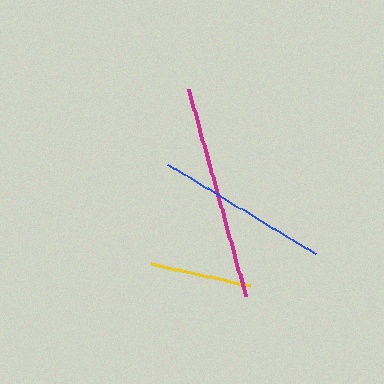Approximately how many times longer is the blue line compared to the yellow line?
The blue line is approximately 1.7 times the length of the yellow line.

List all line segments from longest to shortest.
From longest to shortest: magenta, blue, yellow.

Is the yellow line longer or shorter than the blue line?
The blue line is longer than the yellow line.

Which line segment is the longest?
The magenta line is the longest at approximately 215 pixels.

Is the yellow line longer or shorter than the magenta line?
The magenta line is longer than the yellow line.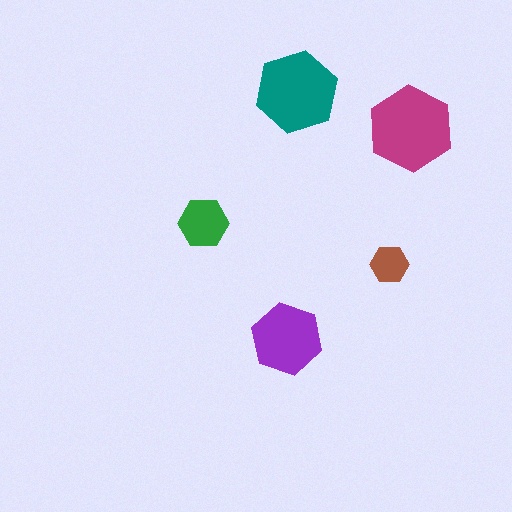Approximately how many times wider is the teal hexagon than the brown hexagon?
About 2 times wider.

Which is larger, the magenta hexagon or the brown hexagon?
The magenta one.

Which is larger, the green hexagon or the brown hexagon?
The green one.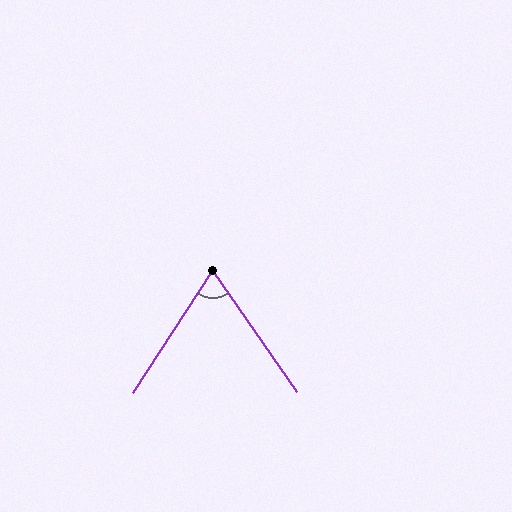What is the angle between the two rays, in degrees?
Approximately 68 degrees.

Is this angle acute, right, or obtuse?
It is acute.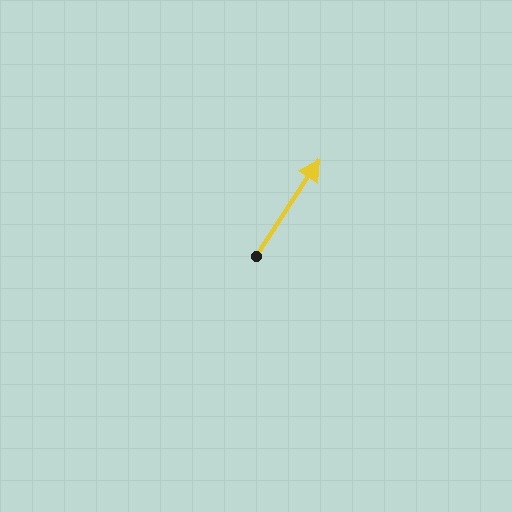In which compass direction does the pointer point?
Northeast.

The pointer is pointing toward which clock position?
Roughly 1 o'clock.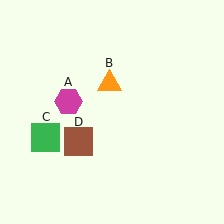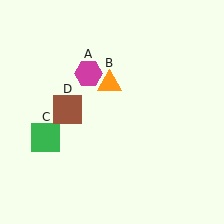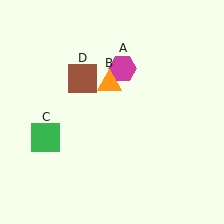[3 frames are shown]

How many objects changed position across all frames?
2 objects changed position: magenta hexagon (object A), brown square (object D).